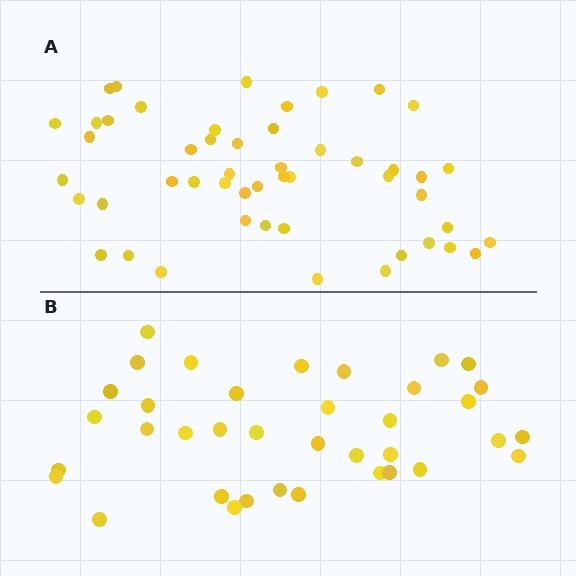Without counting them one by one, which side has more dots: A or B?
Region A (the top region) has more dots.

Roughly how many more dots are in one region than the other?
Region A has approximately 15 more dots than region B.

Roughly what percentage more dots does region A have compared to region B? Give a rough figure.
About 35% more.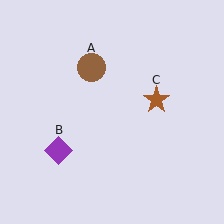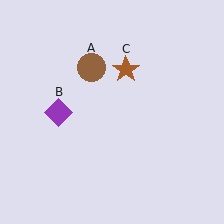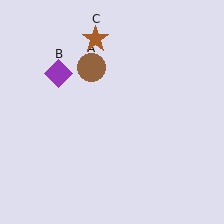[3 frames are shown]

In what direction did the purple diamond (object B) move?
The purple diamond (object B) moved up.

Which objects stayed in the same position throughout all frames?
Brown circle (object A) remained stationary.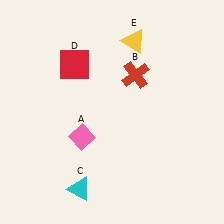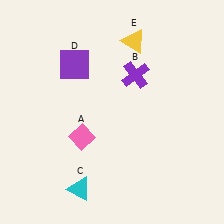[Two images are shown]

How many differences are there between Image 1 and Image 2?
There are 2 differences between the two images.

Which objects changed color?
B changed from red to purple. D changed from red to purple.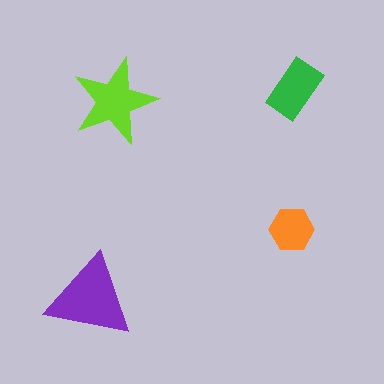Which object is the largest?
The purple triangle.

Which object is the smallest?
The orange hexagon.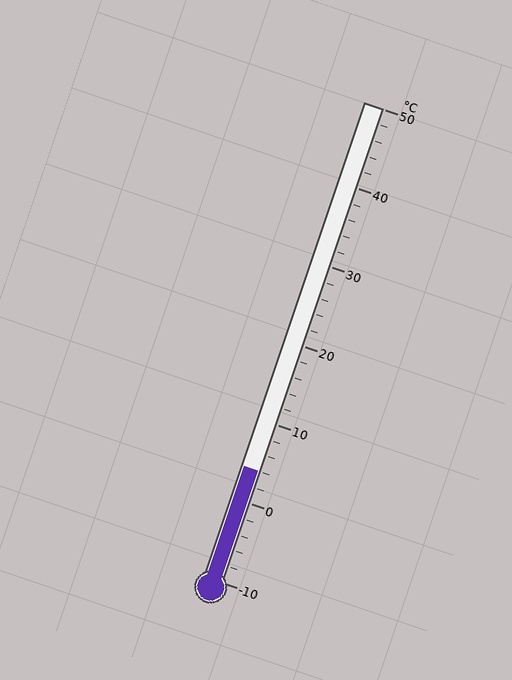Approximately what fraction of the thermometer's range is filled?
The thermometer is filled to approximately 25% of its range.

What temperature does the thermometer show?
The thermometer shows approximately 4°C.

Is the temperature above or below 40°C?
The temperature is below 40°C.